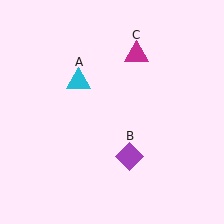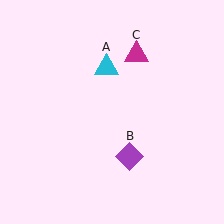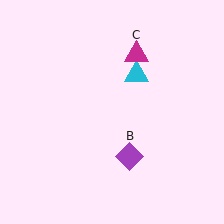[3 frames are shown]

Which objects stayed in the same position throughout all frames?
Purple diamond (object B) and magenta triangle (object C) remained stationary.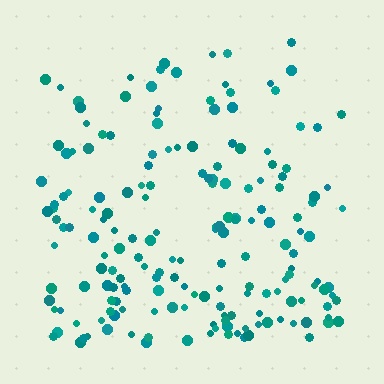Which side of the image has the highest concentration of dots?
The bottom.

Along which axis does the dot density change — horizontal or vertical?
Vertical.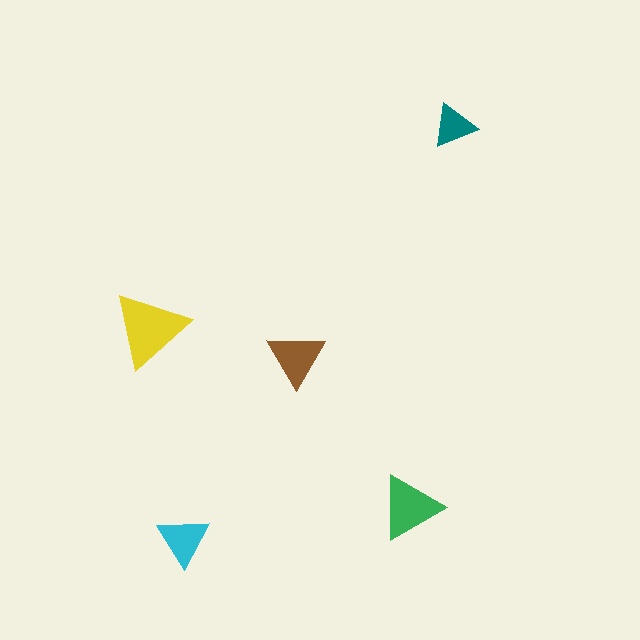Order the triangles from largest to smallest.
the yellow one, the green one, the brown one, the cyan one, the teal one.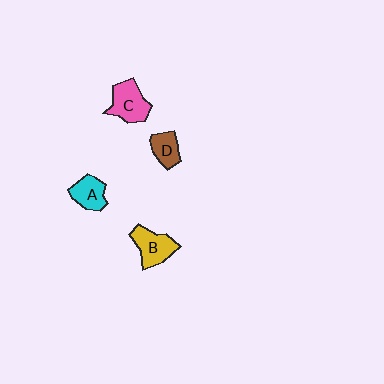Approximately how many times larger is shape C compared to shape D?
Approximately 1.6 times.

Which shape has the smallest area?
Shape D (brown).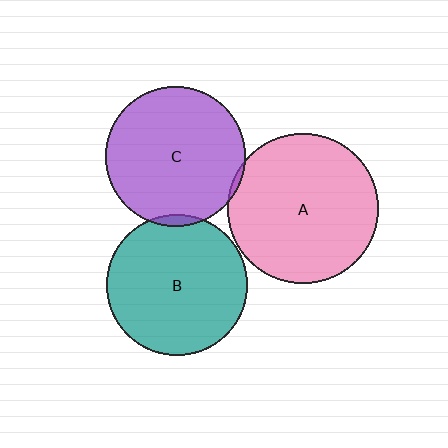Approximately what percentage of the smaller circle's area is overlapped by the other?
Approximately 5%.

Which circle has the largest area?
Circle A (pink).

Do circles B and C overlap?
Yes.